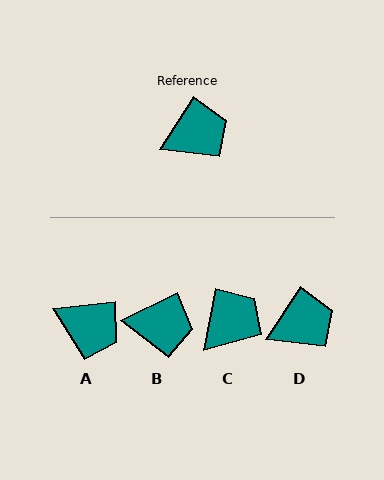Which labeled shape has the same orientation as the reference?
D.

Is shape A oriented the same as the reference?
No, it is off by about 51 degrees.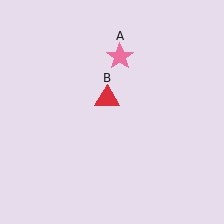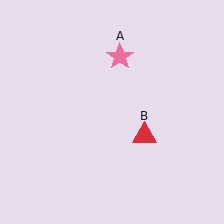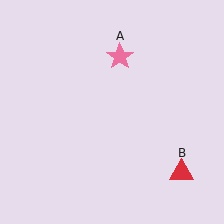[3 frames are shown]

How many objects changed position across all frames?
1 object changed position: red triangle (object B).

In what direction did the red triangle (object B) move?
The red triangle (object B) moved down and to the right.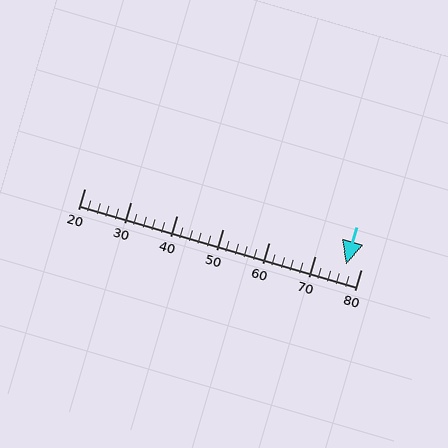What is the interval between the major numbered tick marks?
The major tick marks are spaced 10 units apart.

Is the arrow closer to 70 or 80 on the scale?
The arrow is closer to 80.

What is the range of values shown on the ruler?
The ruler shows values from 20 to 80.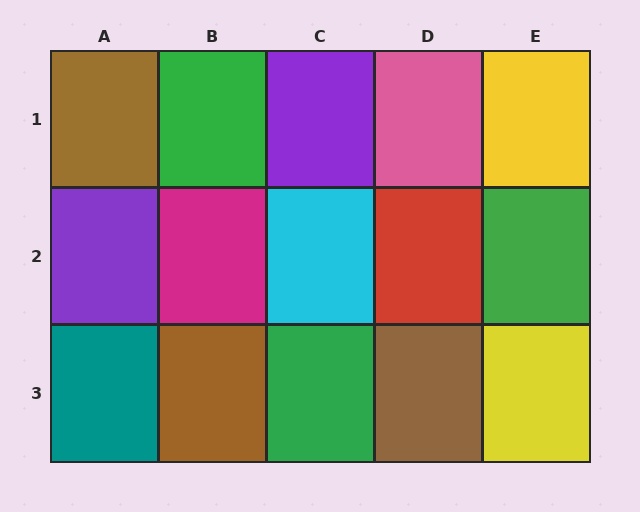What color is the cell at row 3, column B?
Brown.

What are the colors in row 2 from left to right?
Purple, magenta, cyan, red, green.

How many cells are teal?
1 cell is teal.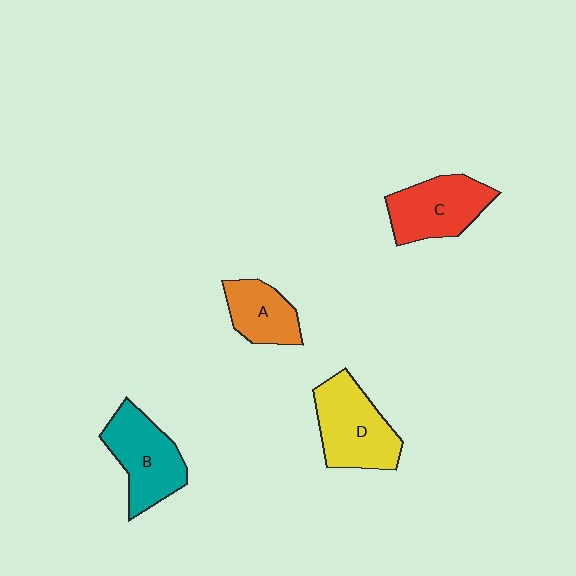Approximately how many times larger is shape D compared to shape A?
Approximately 1.6 times.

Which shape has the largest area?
Shape D (yellow).